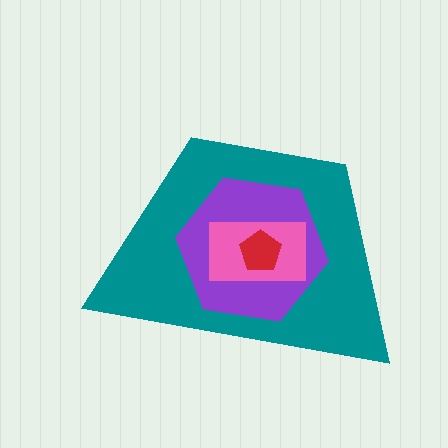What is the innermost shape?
The red pentagon.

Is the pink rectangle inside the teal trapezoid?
Yes.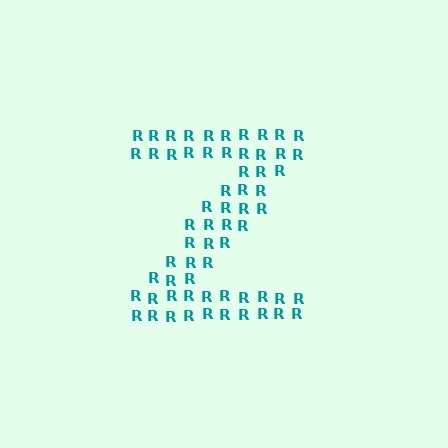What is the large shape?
The large shape is the letter Z.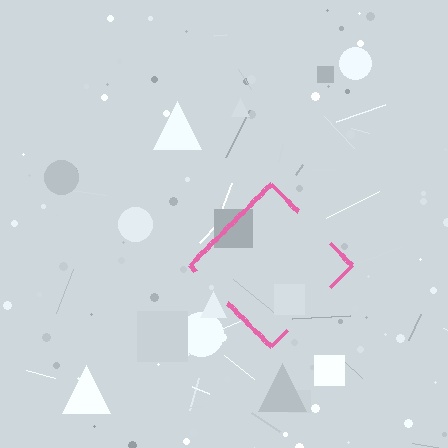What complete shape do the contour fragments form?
The contour fragments form a diamond.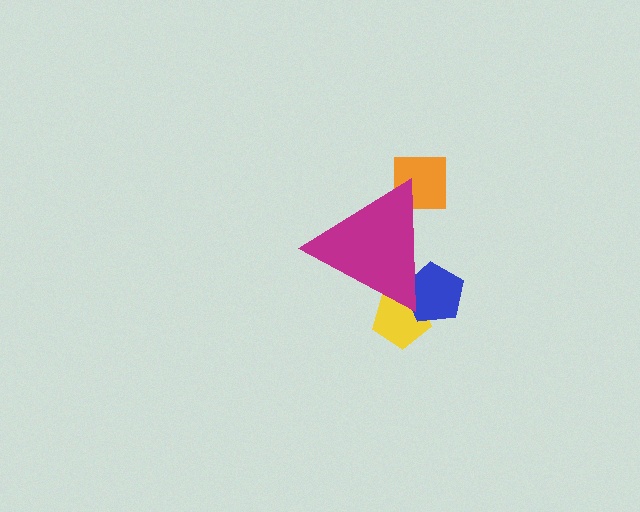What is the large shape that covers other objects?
A magenta triangle.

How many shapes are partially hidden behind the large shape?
3 shapes are partially hidden.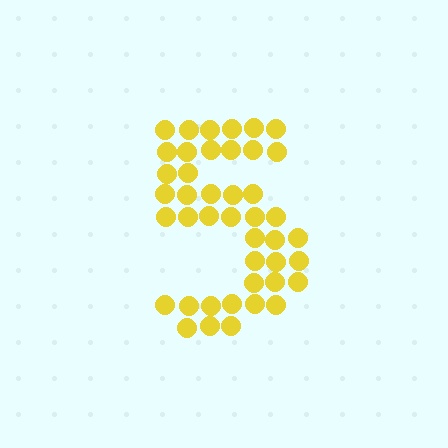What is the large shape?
The large shape is the digit 5.